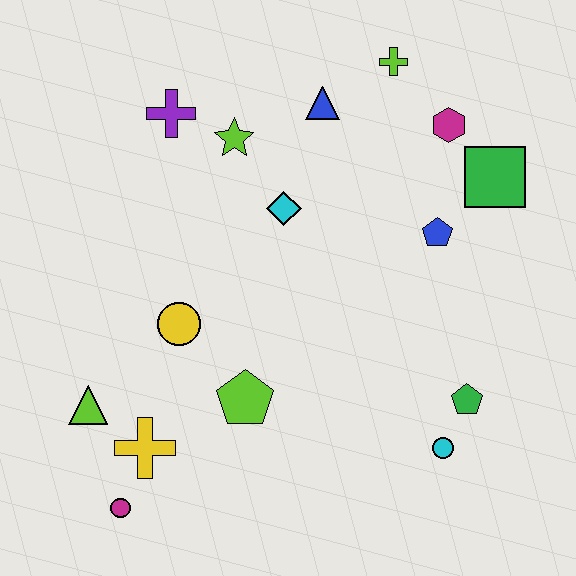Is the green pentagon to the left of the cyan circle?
No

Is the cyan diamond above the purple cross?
No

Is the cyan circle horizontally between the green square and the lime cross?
Yes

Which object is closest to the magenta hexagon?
The green square is closest to the magenta hexagon.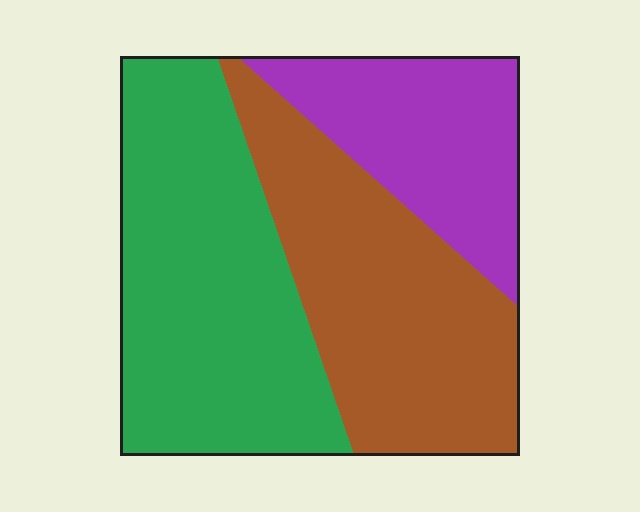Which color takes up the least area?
Purple, at roughly 20%.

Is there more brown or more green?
Green.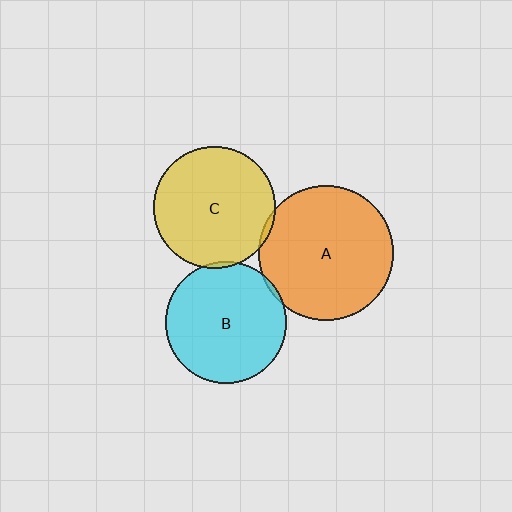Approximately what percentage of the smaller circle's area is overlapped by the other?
Approximately 5%.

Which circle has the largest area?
Circle A (orange).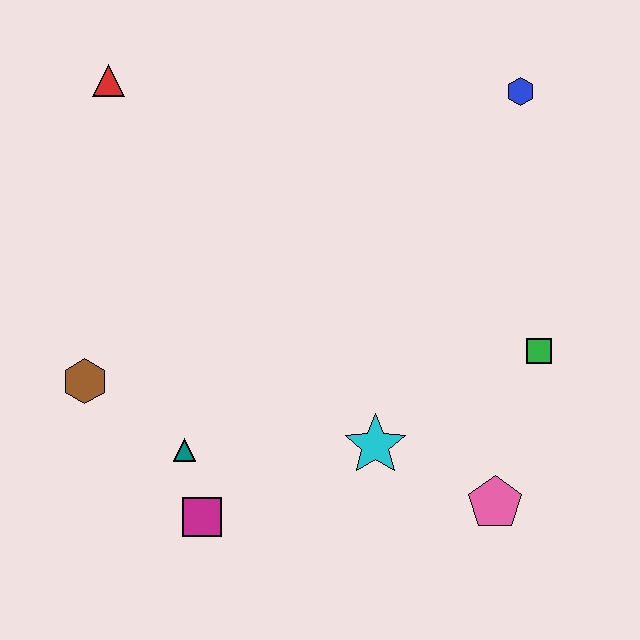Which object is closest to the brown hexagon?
The teal triangle is closest to the brown hexagon.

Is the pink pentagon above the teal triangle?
No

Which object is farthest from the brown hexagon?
The blue hexagon is farthest from the brown hexagon.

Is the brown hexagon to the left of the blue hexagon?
Yes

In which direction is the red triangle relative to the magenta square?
The red triangle is above the magenta square.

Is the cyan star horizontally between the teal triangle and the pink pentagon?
Yes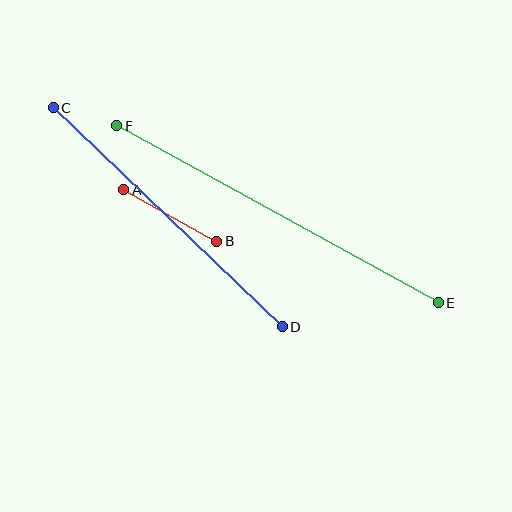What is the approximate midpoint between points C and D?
The midpoint is at approximately (168, 217) pixels.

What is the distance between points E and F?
The distance is approximately 367 pixels.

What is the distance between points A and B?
The distance is approximately 106 pixels.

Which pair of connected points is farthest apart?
Points E and F are farthest apart.